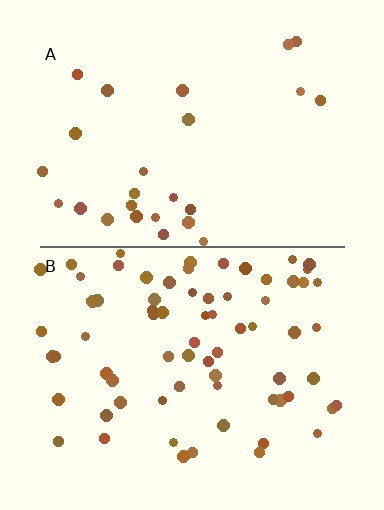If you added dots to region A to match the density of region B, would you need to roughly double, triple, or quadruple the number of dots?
Approximately triple.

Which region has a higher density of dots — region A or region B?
B (the bottom).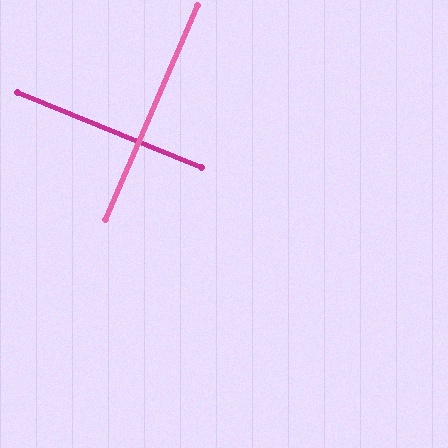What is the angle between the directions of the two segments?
Approximately 89 degrees.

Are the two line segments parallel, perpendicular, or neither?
Perpendicular — they meet at approximately 89°.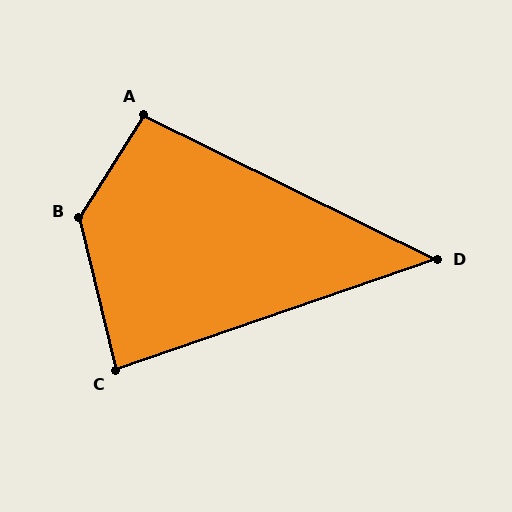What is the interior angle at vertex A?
Approximately 96 degrees (obtuse).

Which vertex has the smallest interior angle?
D, at approximately 45 degrees.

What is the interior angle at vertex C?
Approximately 84 degrees (acute).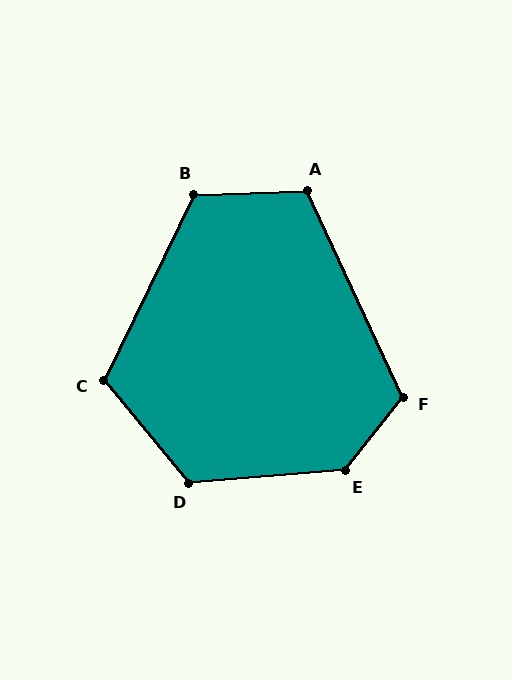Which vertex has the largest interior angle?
E, at approximately 133 degrees.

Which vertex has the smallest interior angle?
A, at approximately 113 degrees.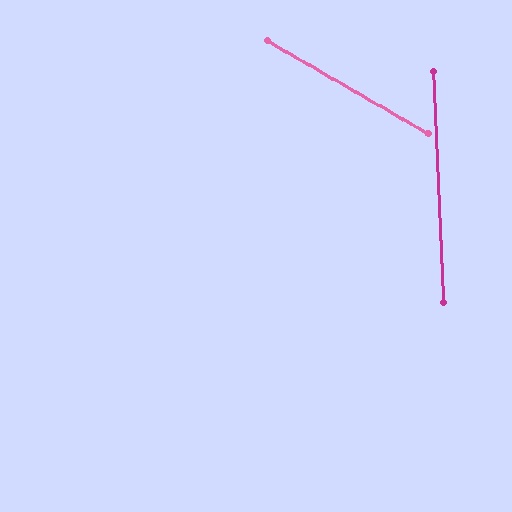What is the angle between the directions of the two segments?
Approximately 58 degrees.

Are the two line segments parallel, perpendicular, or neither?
Neither parallel nor perpendicular — they differ by about 58°.